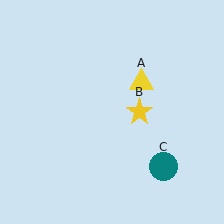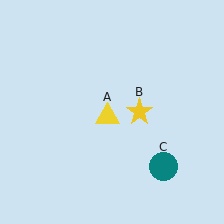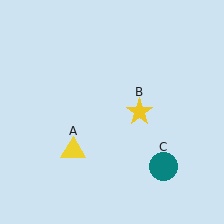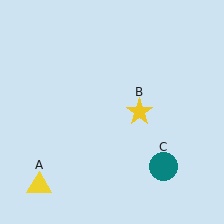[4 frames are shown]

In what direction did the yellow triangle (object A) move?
The yellow triangle (object A) moved down and to the left.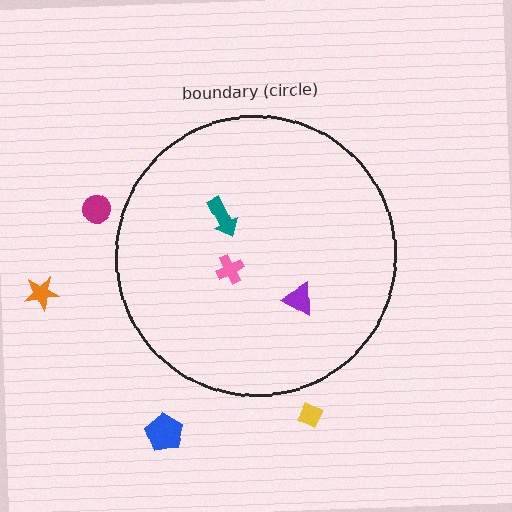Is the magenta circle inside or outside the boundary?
Outside.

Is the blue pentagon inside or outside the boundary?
Outside.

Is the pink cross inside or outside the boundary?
Inside.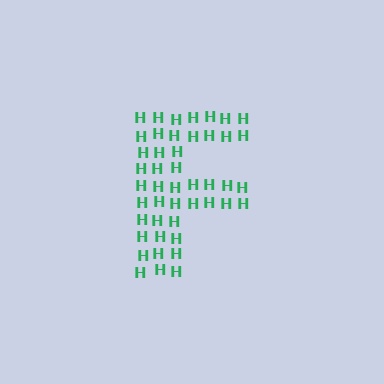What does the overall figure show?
The overall figure shows the letter F.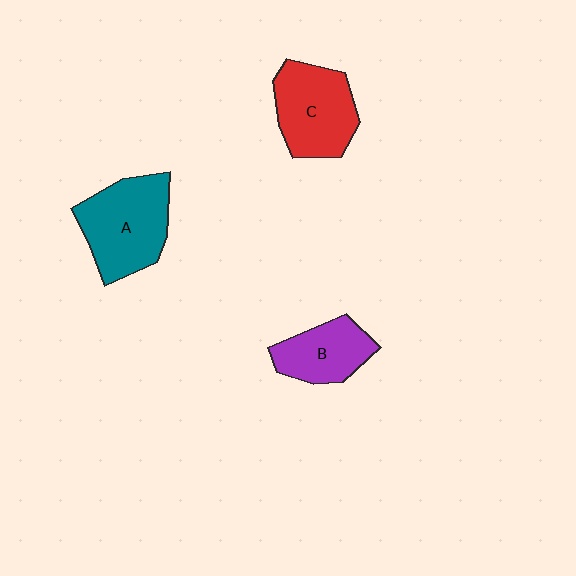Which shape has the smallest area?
Shape B (purple).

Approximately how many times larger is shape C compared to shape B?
Approximately 1.4 times.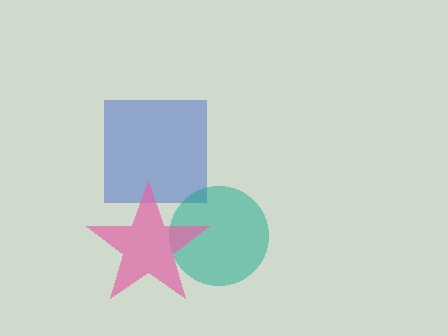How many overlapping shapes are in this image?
There are 3 overlapping shapes in the image.